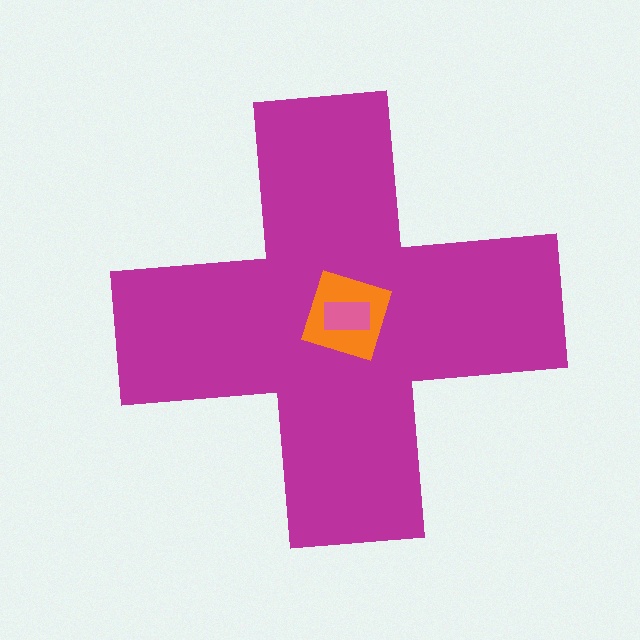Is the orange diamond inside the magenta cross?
Yes.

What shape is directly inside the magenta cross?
The orange diamond.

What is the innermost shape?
The pink rectangle.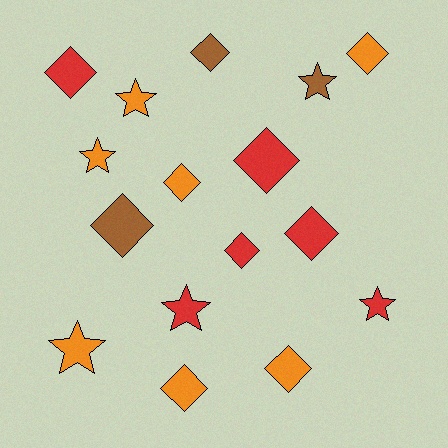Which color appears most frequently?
Orange, with 7 objects.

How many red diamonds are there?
There are 4 red diamonds.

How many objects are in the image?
There are 16 objects.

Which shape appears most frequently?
Diamond, with 10 objects.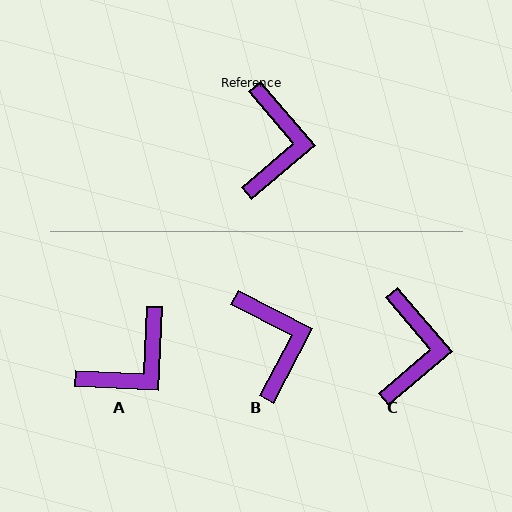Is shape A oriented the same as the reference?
No, it is off by about 43 degrees.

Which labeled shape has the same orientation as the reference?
C.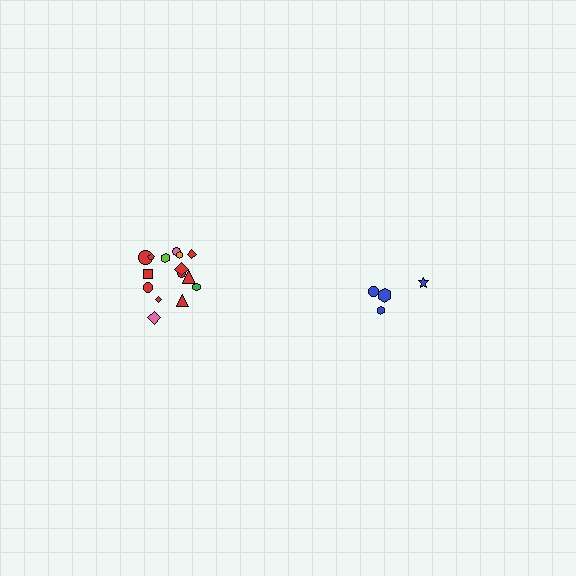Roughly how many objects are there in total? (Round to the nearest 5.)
Roughly 20 objects in total.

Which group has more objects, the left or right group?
The left group.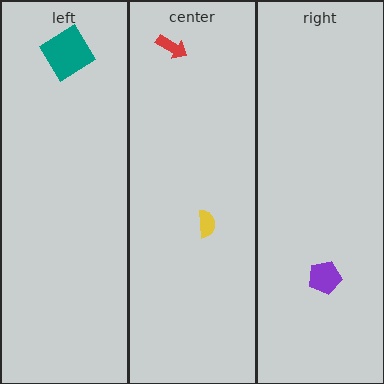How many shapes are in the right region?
1.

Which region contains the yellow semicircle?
The center region.